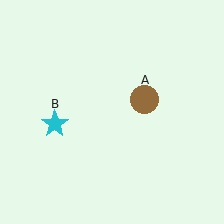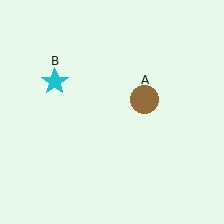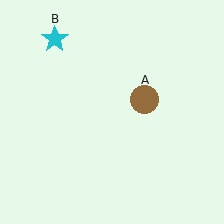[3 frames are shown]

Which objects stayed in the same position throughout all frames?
Brown circle (object A) remained stationary.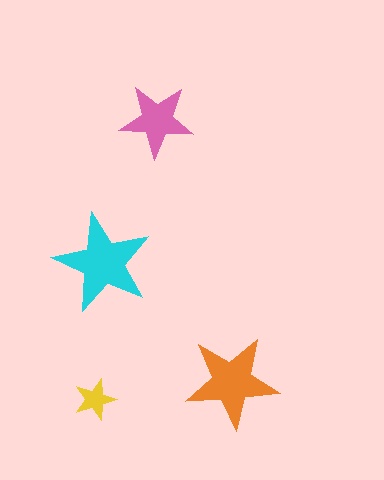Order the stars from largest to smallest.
the cyan one, the orange one, the pink one, the yellow one.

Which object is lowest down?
The yellow star is bottommost.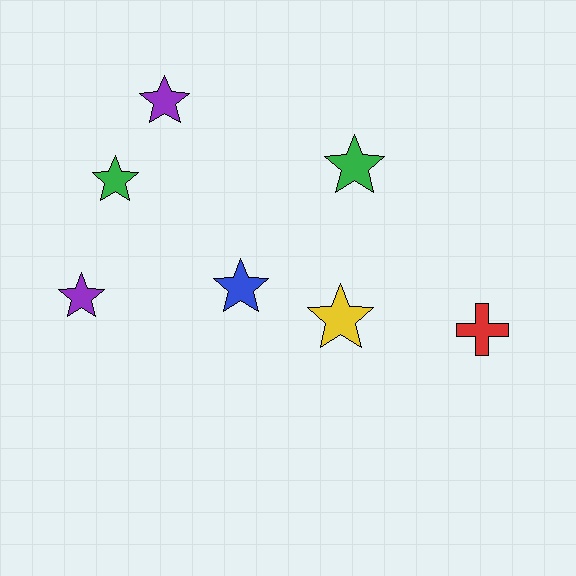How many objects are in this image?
There are 7 objects.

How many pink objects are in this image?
There are no pink objects.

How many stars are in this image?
There are 6 stars.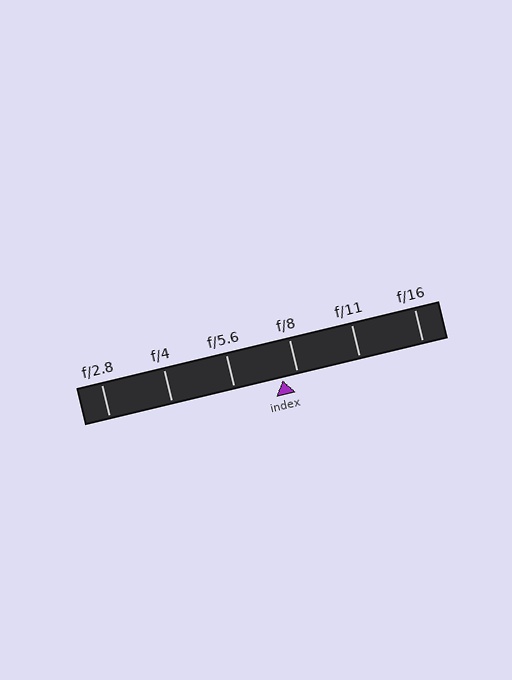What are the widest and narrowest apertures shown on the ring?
The widest aperture shown is f/2.8 and the narrowest is f/16.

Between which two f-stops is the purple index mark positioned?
The index mark is between f/5.6 and f/8.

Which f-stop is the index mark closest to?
The index mark is closest to f/8.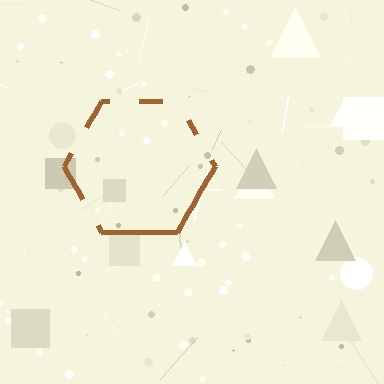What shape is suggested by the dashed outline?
The dashed outline suggests a hexagon.